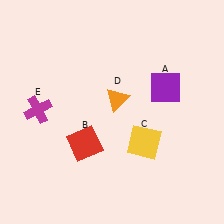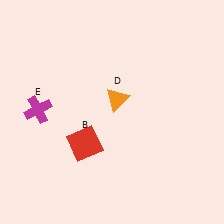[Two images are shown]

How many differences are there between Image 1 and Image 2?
There are 2 differences between the two images.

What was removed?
The yellow square (C), the purple square (A) were removed in Image 2.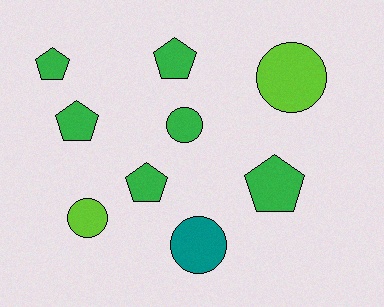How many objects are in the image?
There are 9 objects.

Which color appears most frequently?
Green, with 6 objects.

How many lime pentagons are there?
There are no lime pentagons.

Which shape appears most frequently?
Pentagon, with 5 objects.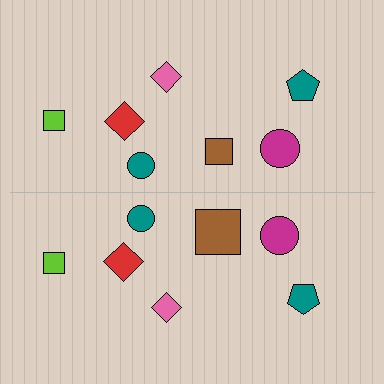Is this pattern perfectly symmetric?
No, the pattern is not perfectly symmetric. The brown square on the bottom side has a different size than its mirror counterpart.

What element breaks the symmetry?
The brown square on the bottom side has a different size than its mirror counterpart.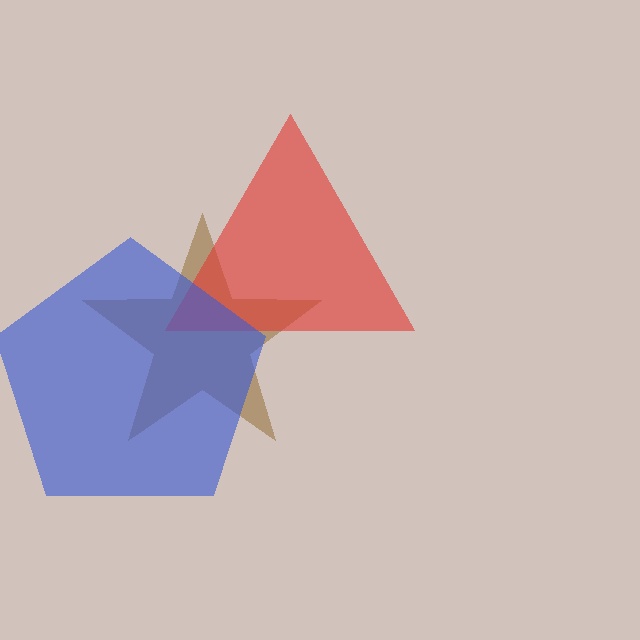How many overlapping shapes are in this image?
There are 3 overlapping shapes in the image.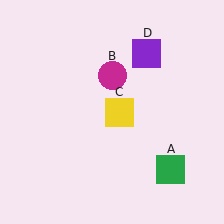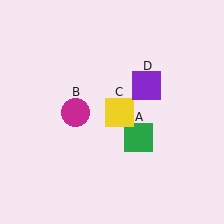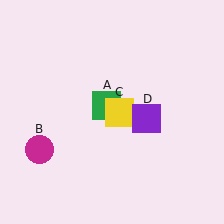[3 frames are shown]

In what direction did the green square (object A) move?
The green square (object A) moved up and to the left.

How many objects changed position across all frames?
3 objects changed position: green square (object A), magenta circle (object B), purple square (object D).